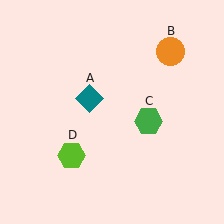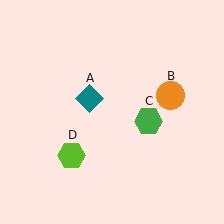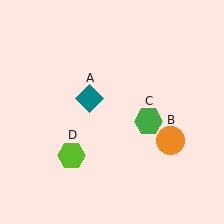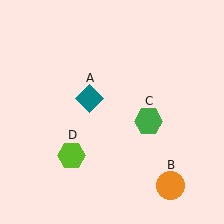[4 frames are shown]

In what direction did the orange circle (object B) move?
The orange circle (object B) moved down.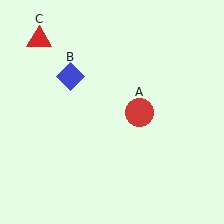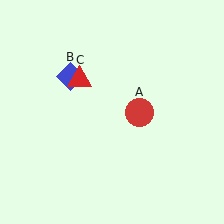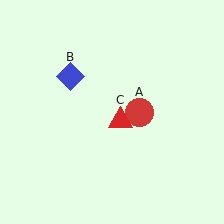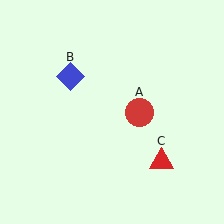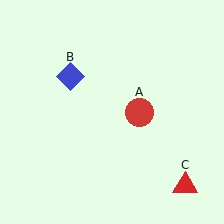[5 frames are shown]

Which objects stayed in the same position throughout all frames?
Red circle (object A) and blue diamond (object B) remained stationary.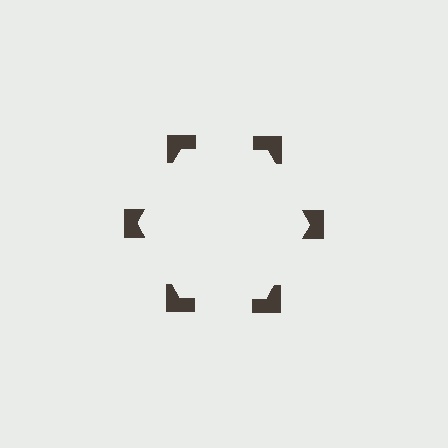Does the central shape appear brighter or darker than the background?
It typically appears slightly brighter than the background, even though no actual brightness change is drawn.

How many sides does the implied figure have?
6 sides.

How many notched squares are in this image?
There are 6 — one at each vertex of the illusory hexagon.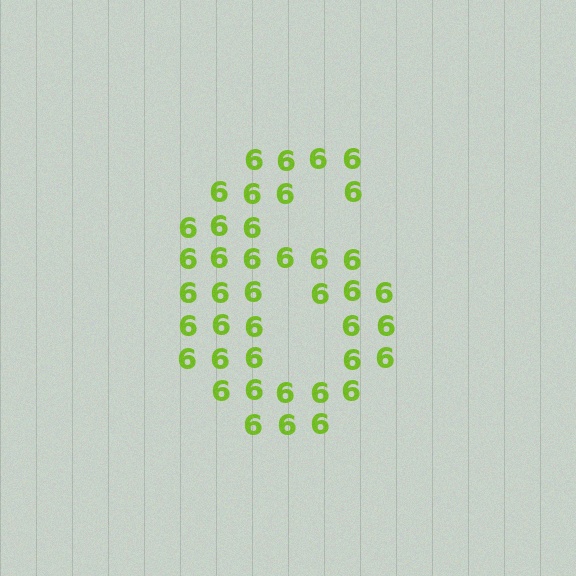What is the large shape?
The large shape is the digit 6.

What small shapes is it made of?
It is made of small digit 6's.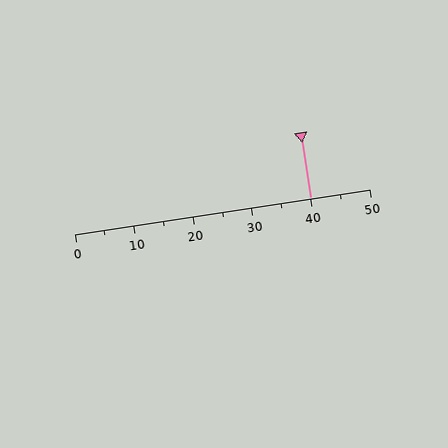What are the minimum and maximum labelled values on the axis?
The axis runs from 0 to 50.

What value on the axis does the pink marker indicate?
The marker indicates approximately 40.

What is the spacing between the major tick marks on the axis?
The major ticks are spaced 10 apart.